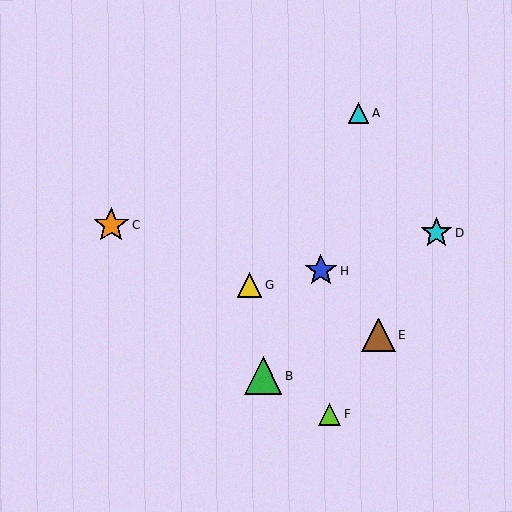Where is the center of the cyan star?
The center of the cyan star is at (436, 232).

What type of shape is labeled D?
Shape D is a cyan star.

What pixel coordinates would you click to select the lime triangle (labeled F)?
Click at (330, 414) to select the lime triangle F.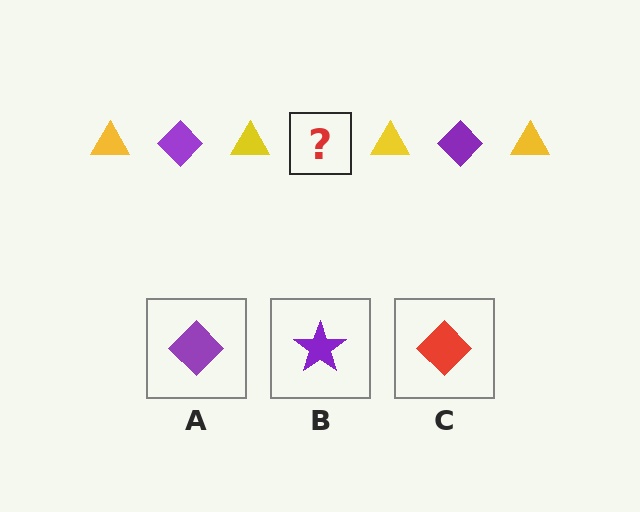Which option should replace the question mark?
Option A.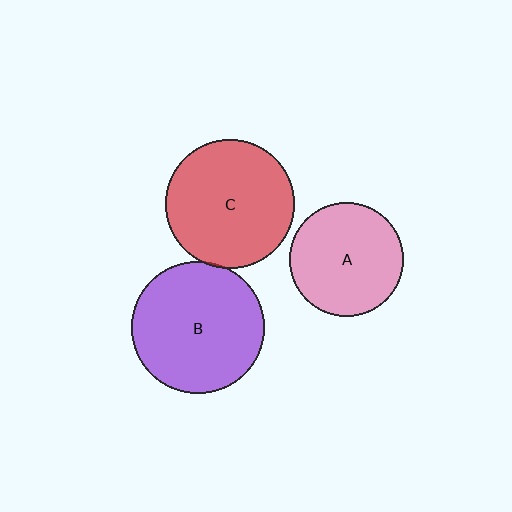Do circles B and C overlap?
Yes.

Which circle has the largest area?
Circle B (purple).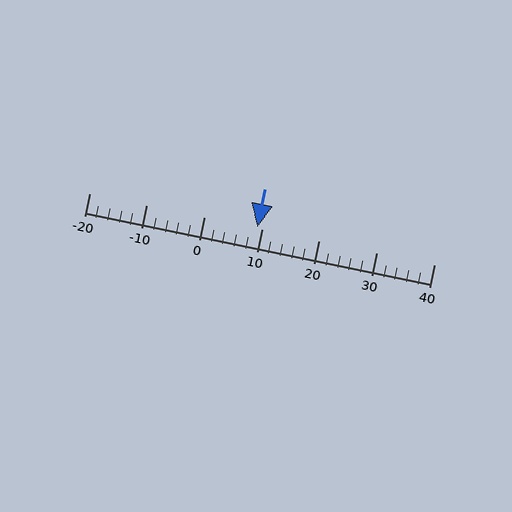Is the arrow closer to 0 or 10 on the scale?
The arrow is closer to 10.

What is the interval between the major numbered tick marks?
The major tick marks are spaced 10 units apart.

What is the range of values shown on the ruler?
The ruler shows values from -20 to 40.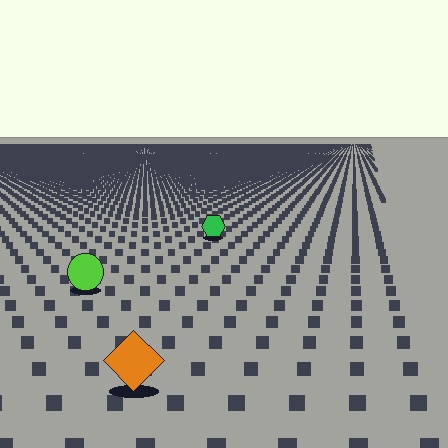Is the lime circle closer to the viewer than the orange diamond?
No. The orange diamond is closer — you can tell from the texture gradient: the ground texture is coarser near it.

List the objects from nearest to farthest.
From nearest to farthest: the orange diamond, the lime circle, the green hexagon.